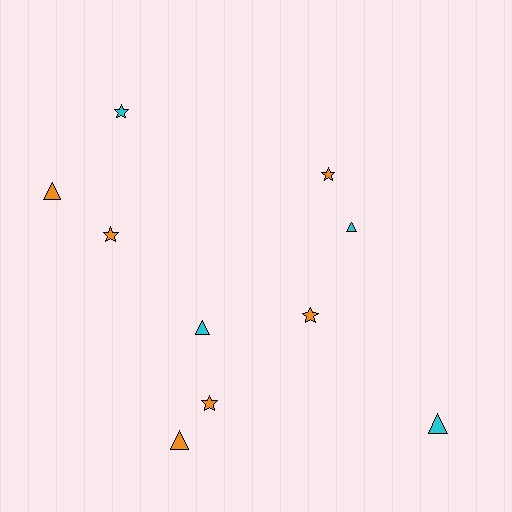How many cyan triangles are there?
There are 3 cyan triangles.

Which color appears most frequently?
Orange, with 6 objects.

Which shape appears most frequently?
Triangle, with 5 objects.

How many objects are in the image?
There are 10 objects.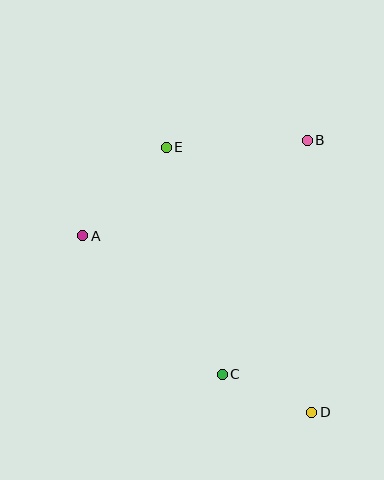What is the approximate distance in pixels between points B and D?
The distance between B and D is approximately 272 pixels.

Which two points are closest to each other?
Points C and D are closest to each other.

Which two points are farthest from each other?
Points D and E are farthest from each other.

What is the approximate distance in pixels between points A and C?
The distance between A and C is approximately 197 pixels.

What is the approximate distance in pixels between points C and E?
The distance between C and E is approximately 234 pixels.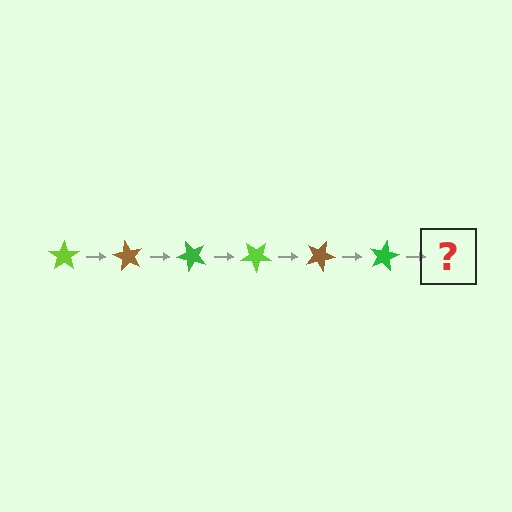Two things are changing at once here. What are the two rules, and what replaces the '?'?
The two rules are that it rotates 60 degrees each step and the color cycles through lime, brown, and green. The '?' should be a lime star, rotated 360 degrees from the start.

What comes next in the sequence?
The next element should be a lime star, rotated 360 degrees from the start.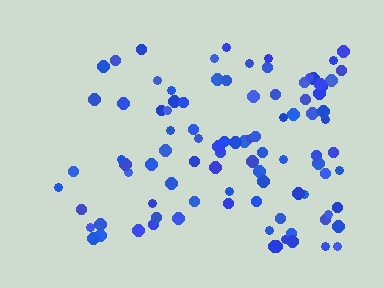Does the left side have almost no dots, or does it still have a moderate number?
Still a moderate number, just noticeably fewer than the right.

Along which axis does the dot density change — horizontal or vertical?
Horizontal.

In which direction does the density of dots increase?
From left to right, with the right side densest.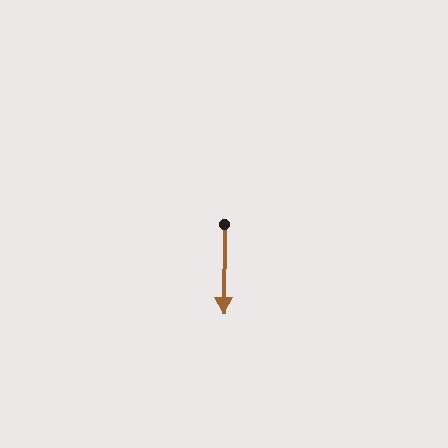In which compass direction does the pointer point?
South.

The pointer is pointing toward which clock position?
Roughly 6 o'clock.